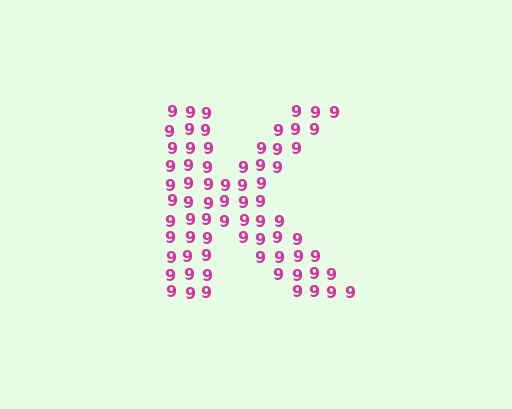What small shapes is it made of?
It is made of small digit 9's.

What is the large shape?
The large shape is the letter K.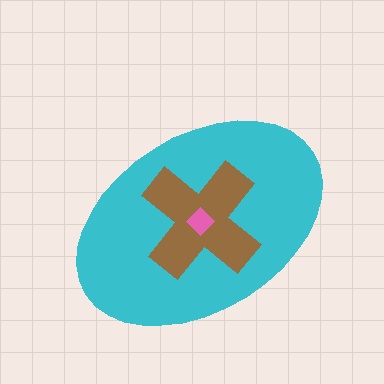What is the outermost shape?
The cyan ellipse.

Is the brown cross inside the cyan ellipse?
Yes.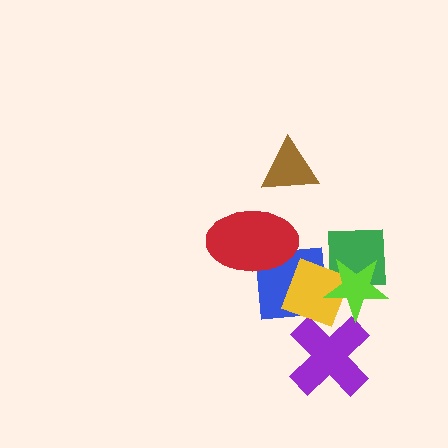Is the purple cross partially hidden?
Yes, it is partially covered by another shape.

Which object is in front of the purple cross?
The yellow diamond is in front of the purple cross.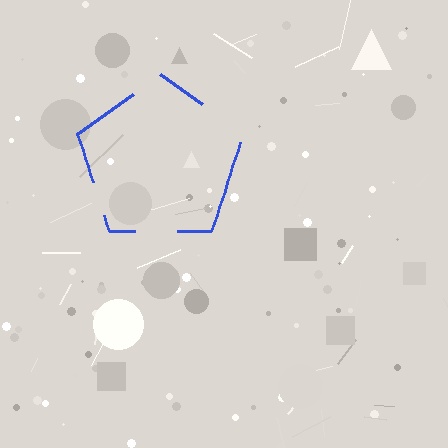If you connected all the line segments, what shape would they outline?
They would outline a pentagon.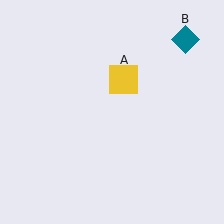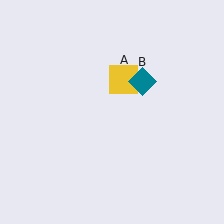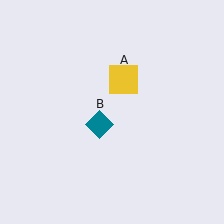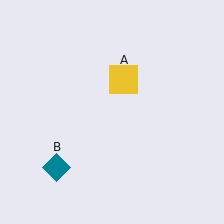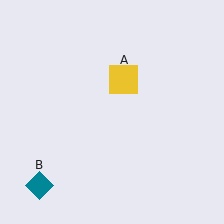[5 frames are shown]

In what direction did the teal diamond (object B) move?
The teal diamond (object B) moved down and to the left.